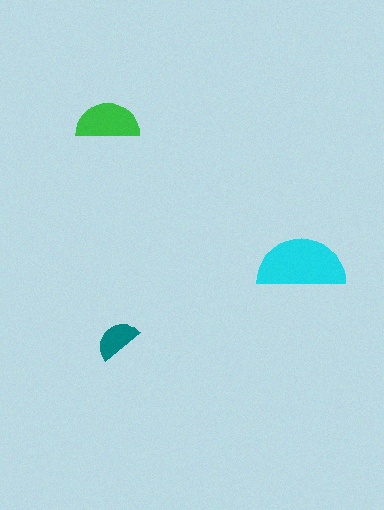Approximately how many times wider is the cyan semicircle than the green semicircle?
About 1.5 times wider.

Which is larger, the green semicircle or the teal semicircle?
The green one.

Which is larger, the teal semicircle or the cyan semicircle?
The cyan one.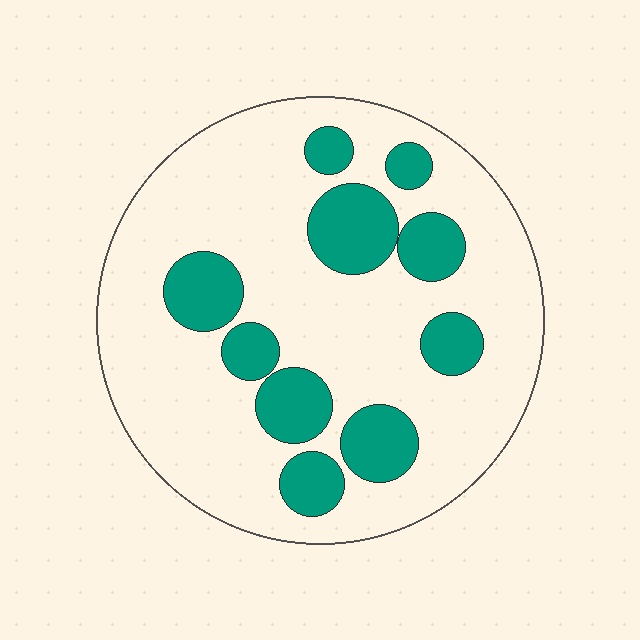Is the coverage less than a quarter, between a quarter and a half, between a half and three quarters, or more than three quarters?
Less than a quarter.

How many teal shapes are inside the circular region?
10.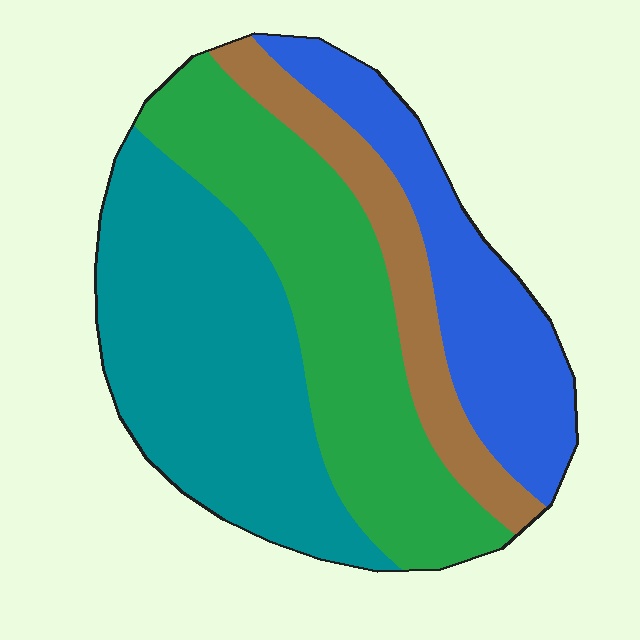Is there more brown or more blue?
Blue.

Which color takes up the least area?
Brown, at roughly 15%.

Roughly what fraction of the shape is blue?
Blue takes up about one fifth (1/5) of the shape.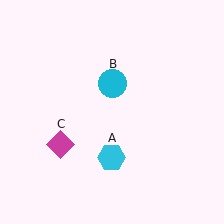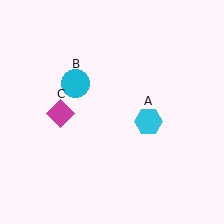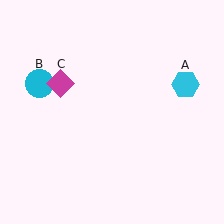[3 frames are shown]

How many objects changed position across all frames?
3 objects changed position: cyan hexagon (object A), cyan circle (object B), magenta diamond (object C).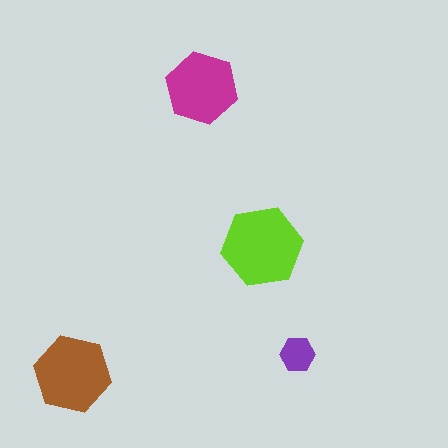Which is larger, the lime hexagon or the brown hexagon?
The lime one.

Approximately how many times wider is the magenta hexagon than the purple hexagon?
About 2 times wider.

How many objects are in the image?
There are 4 objects in the image.